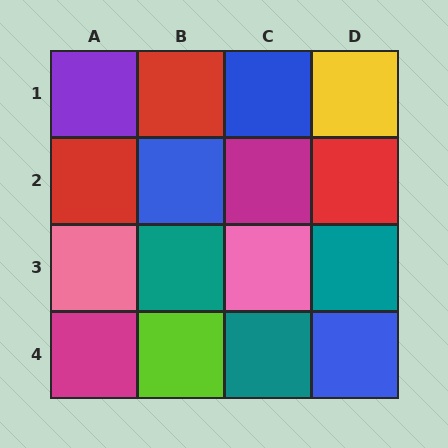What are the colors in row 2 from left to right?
Red, blue, magenta, red.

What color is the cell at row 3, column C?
Pink.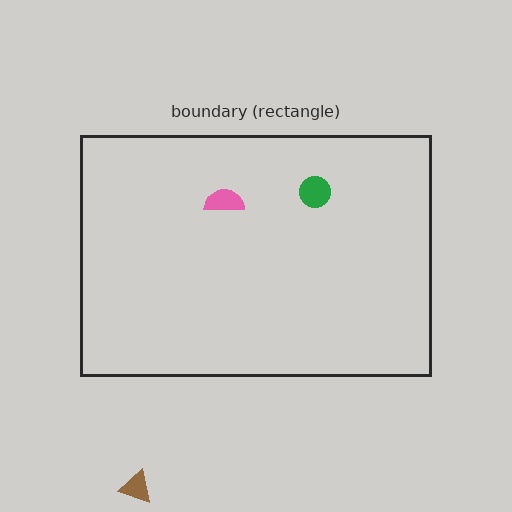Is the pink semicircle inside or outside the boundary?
Inside.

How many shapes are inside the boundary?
2 inside, 1 outside.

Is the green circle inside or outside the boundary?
Inside.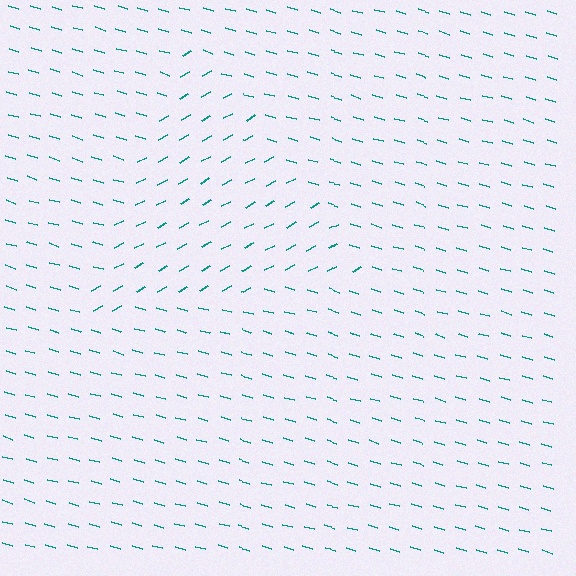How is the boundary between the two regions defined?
The boundary is defined purely by a change in line orientation (approximately 45 degrees difference). All lines are the same color and thickness.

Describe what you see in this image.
The image is filled with small teal line segments. A triangle region in the image has lines oriented differently from the surrounding lines, creating a visible texture boundary.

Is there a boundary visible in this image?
Yes, there is a texture boundary formed by a change in line orientation.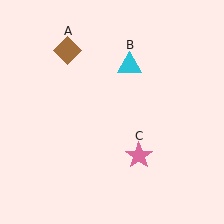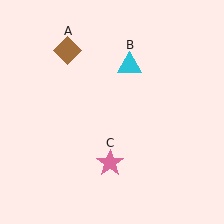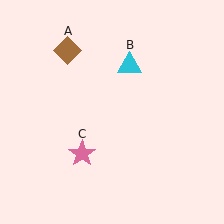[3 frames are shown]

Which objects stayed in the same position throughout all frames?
Brown diamond (object A) and cyan triangle (object B) remained stationary.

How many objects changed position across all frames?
1 object changed position: pink star (object C).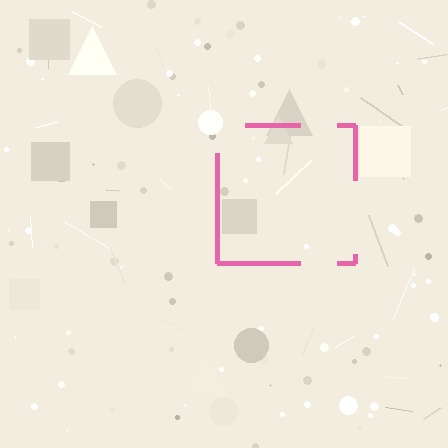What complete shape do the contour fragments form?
The contour fragments form a square.